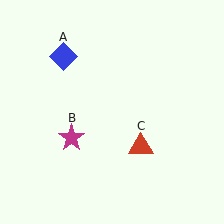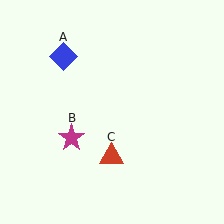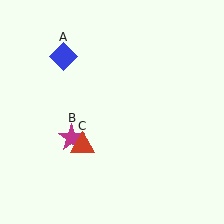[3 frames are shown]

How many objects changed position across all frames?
1 object changed position: red triangle (object C).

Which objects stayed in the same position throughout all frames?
Blue diamond (object A) and magenta star (object B) remained stationary.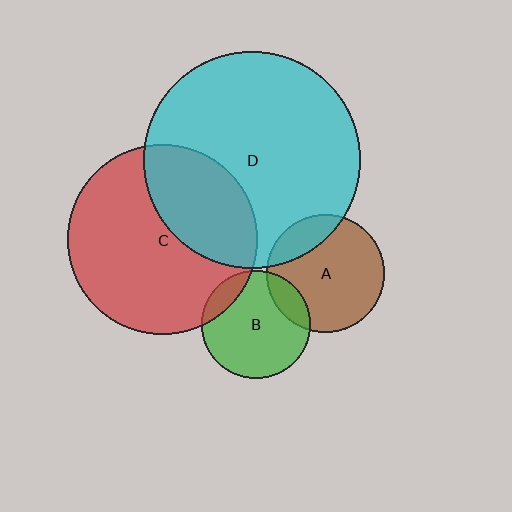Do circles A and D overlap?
Yes.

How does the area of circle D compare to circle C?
Approximately 1.3 times.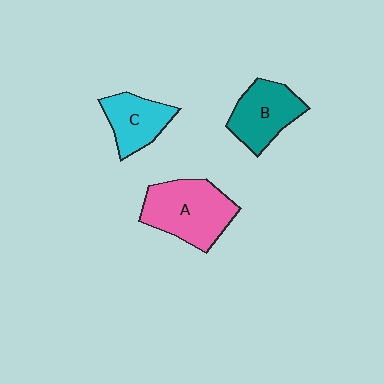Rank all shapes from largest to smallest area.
From largest to smallest: A (pink), B (teal), C (cyan).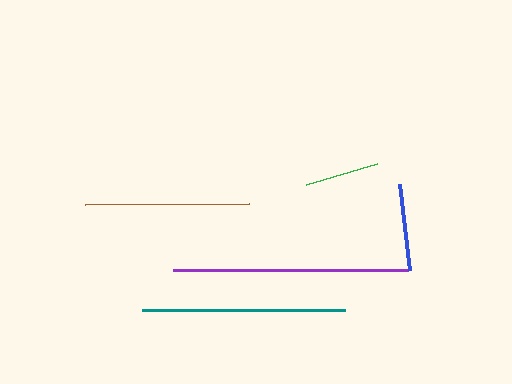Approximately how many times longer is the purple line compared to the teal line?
The purple line is approximately 1.2 times the length of the teal line.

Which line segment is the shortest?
The green line is the shortest at approximately 74 pixels.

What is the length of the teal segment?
The teal segment is approximately 202 pixels long.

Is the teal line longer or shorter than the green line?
The teal line is longer than the green line.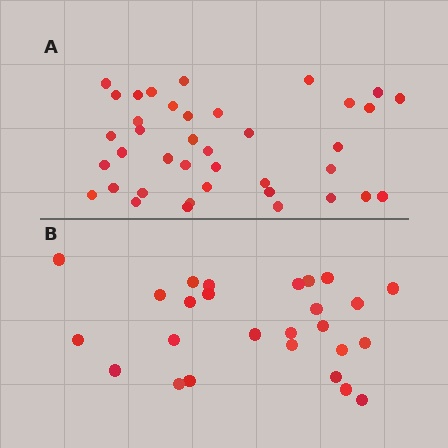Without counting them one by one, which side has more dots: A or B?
Region A (the top region) has more dots.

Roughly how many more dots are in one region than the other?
Region A has approximately 15 more dots than region B.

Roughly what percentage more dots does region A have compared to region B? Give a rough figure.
About 50% more.